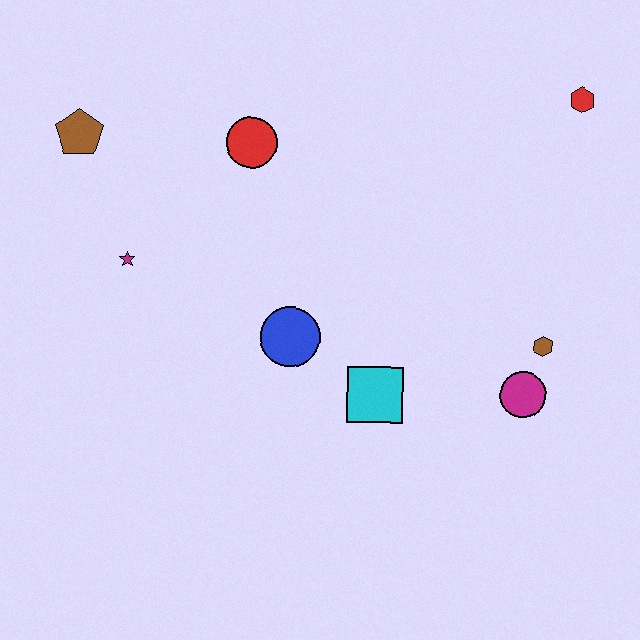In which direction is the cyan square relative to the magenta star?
The cyan square is to the right of the magenta star.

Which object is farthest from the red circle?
The magenta circle is farthest from the red circle.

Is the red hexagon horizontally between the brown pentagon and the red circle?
No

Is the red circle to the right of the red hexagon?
No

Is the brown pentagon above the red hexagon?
No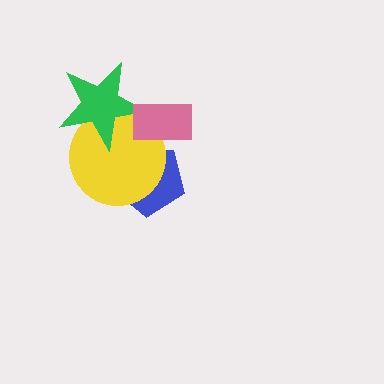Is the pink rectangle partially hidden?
No, no other shape covers it.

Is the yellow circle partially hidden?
Yes, it is partially covered by another shape.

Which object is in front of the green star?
The pink rectangle is in front of the green star.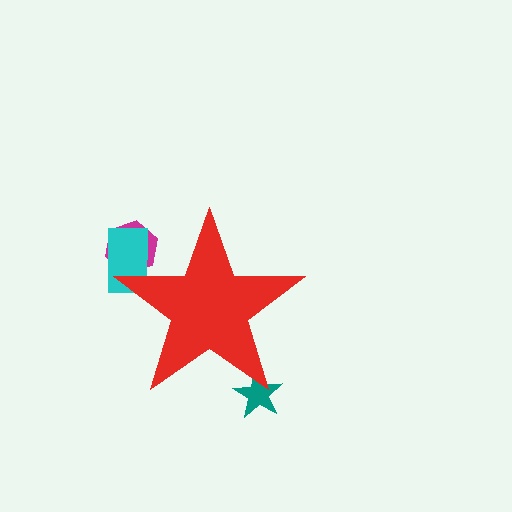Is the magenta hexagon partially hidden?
Yes, the magenta hexagon is partially hidden behind the red star.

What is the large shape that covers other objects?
A red star.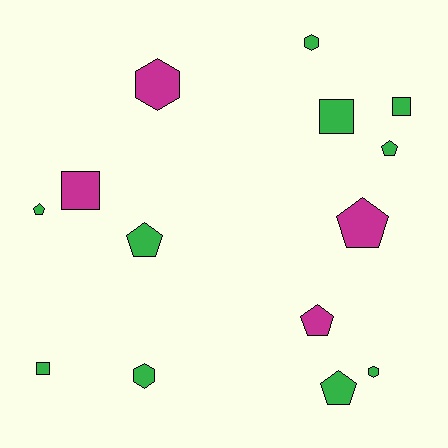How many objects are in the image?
There are 14 objects.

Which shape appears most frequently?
Pentagon, with 6 objects.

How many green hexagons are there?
There are 3 green hexagons.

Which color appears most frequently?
Green, with 10 objects.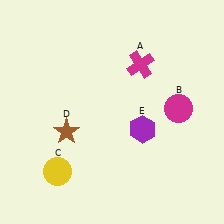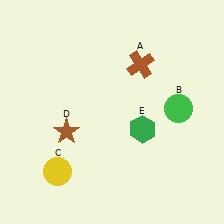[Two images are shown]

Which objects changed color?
A changed from magenta to brown. B changed from magenta to green. E changed from purple to green.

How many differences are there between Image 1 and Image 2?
There are 3 differences between the two images.